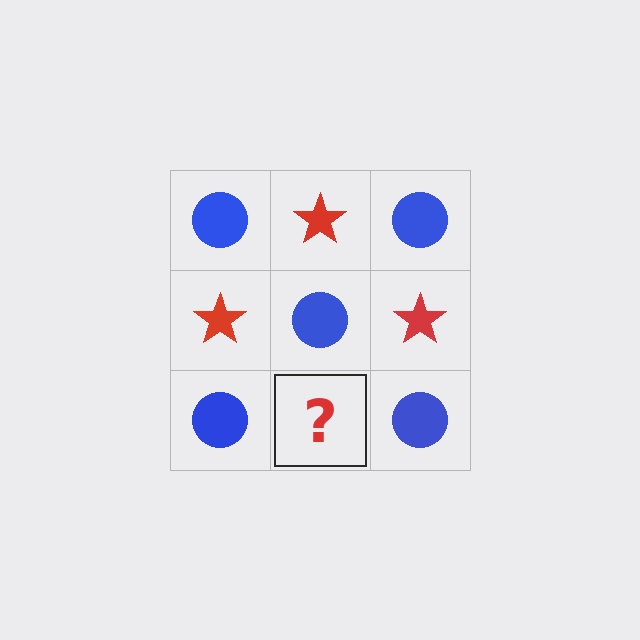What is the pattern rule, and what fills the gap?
The rule is that it alternates blue circle and red star in a checkerboard pattern. The gap should be filled with a red star.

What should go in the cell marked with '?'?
The missing cell should contain a red star.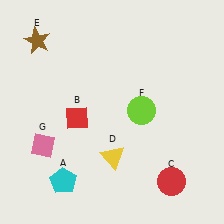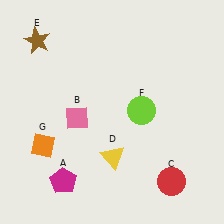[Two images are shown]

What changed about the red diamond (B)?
In Image 1, B is red. In Image 2, it changed to pink.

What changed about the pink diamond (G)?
In Image 1, G is pink. In Image 2, it changed to orange.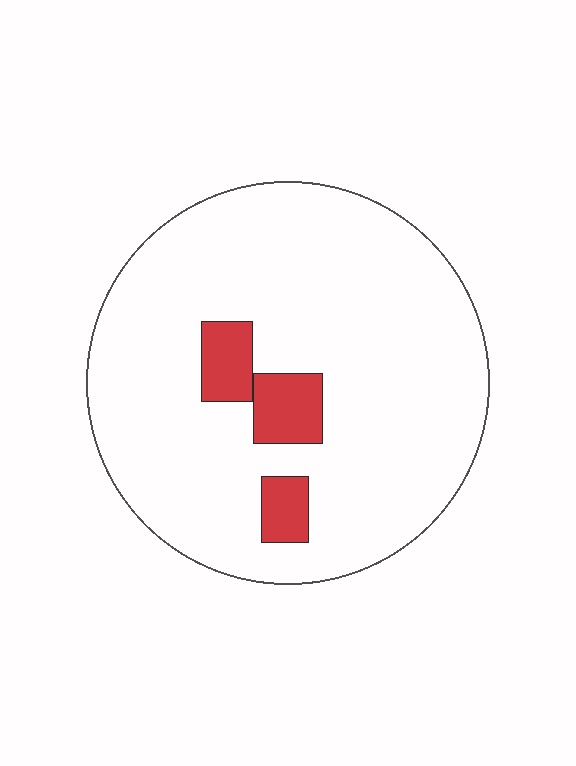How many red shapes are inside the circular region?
3.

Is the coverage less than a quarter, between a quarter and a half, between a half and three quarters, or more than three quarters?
Less than a quarter.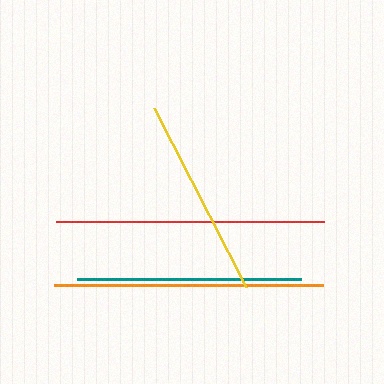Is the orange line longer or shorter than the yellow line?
The orange line is longer than the yellow line.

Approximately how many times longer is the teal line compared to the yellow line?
The teal line is approximately 1.1 times the length of the yellow line.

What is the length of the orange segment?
The orange segment is approximately 269 pixels long.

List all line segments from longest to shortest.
From longest to shortest: orange, red, teal, yellow.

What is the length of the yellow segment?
The yellow segment is approximately 201 pixels long.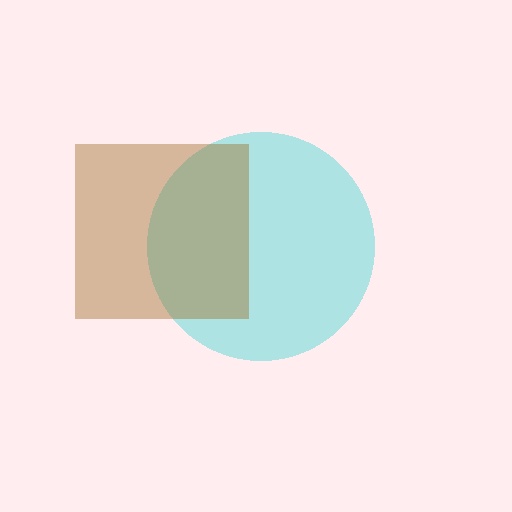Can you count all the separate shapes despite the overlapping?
Yes, there are 2 separate shapes.